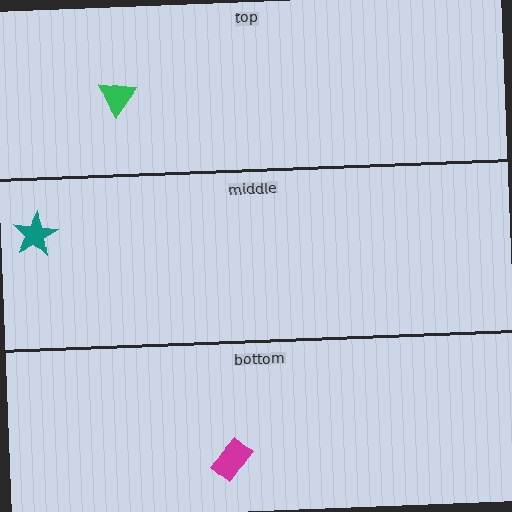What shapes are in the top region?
The green triangle.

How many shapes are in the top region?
1.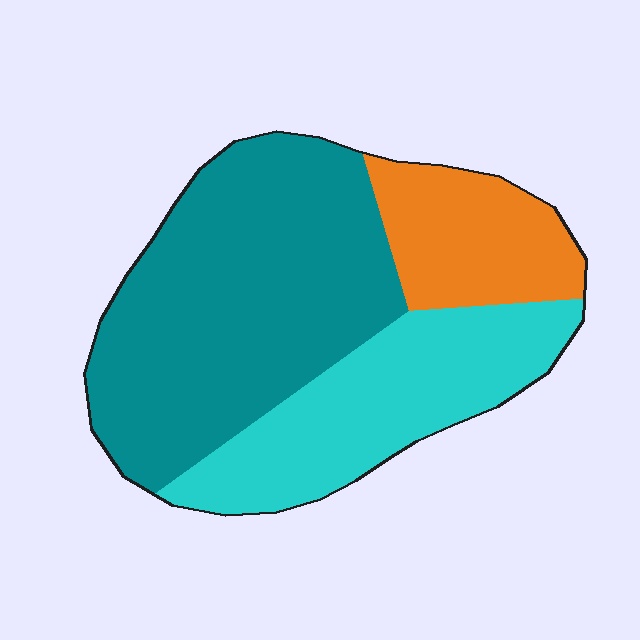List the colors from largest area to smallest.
From largest to smallest: teal, cyan, orange.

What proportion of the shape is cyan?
Cyan takes up about one third (1/3) of the shape.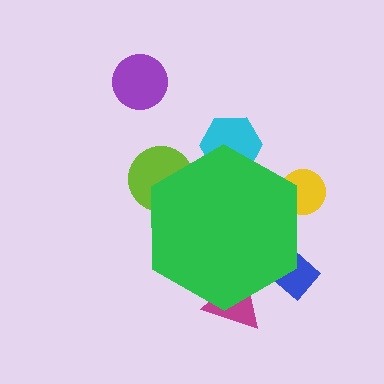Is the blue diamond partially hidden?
Yes, the blue diamond is partially hidden behind the green hexagon.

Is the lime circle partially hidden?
Yes, the lime circle is partially hidden behind the green hexagon.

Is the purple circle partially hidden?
No, the purple circle is fully visible.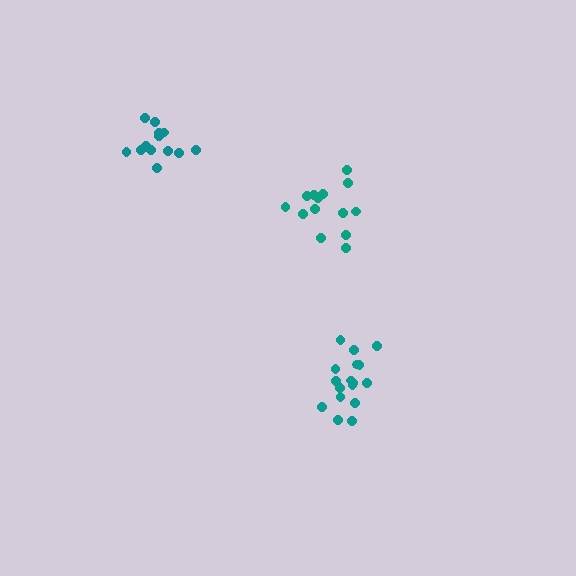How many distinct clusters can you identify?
There are 3 distinct clusters.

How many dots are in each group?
Group 1: 14 dots, Group 2: 13 dots, Group 3: 17 dots (44 total).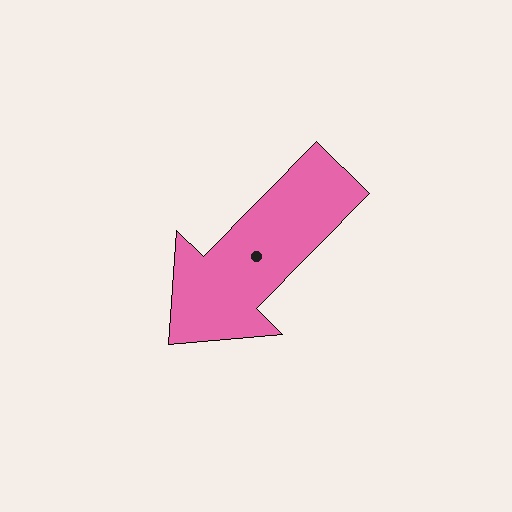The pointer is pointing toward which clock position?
Roughly 7 o'clock.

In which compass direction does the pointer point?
Southwest.